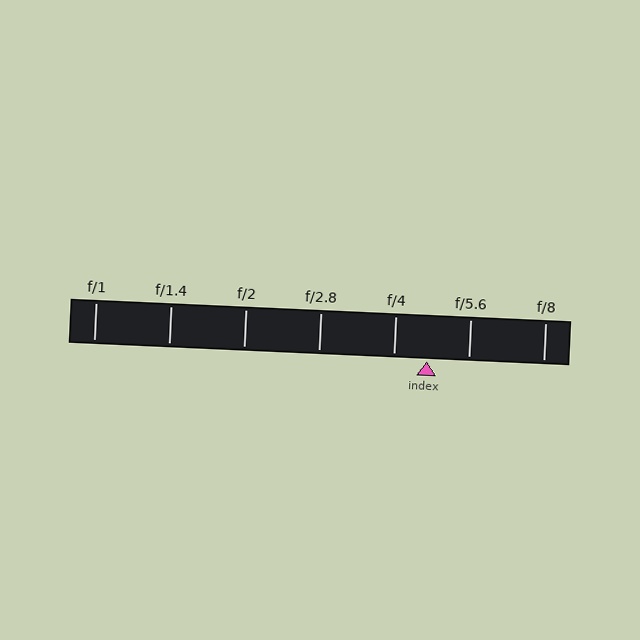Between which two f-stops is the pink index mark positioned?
The index mark is between f/4 and f/5.6.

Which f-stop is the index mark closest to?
The index mark is closest to f/4.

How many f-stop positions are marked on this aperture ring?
There are 7 f-stop positions marked.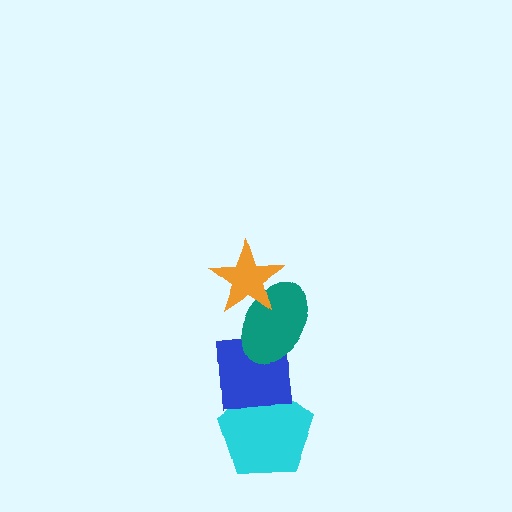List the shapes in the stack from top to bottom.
From top to bottom: the orange star, the teal ellipse, the blue square, the cyan pentagon.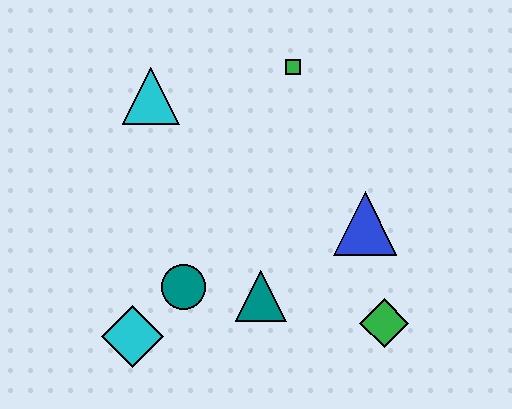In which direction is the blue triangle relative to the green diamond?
The blue triangle is above the green diamond.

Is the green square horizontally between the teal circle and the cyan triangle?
No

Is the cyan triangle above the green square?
No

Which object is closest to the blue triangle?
The green diamond is closest to the blue triangle.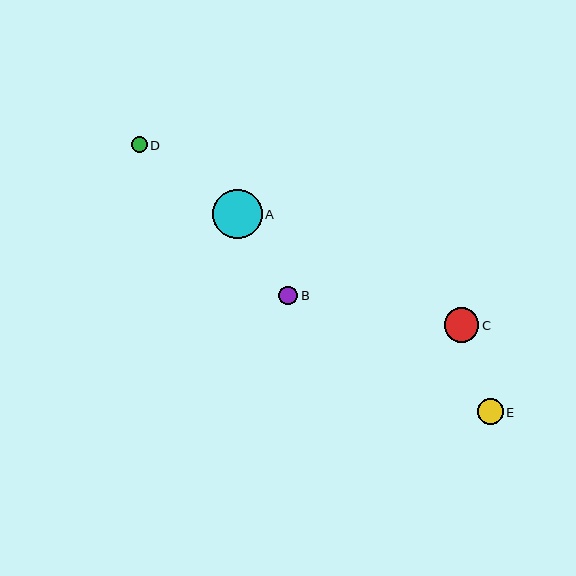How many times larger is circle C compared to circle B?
Circle C is approximately 1.8 times the size of circle B.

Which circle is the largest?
Circle A is the largest with a size of approximately 49 pixels.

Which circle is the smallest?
Circle D is the smallest with a size of approximately 16 pixels.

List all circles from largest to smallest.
From largest to smallest: A, C, E, B, D.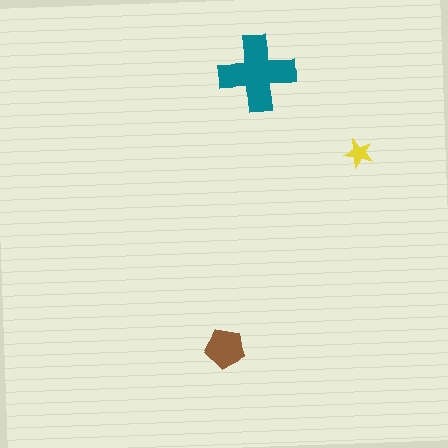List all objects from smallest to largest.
The yellow star, the brown pentagon, the teal cross.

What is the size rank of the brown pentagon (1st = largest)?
2nd.